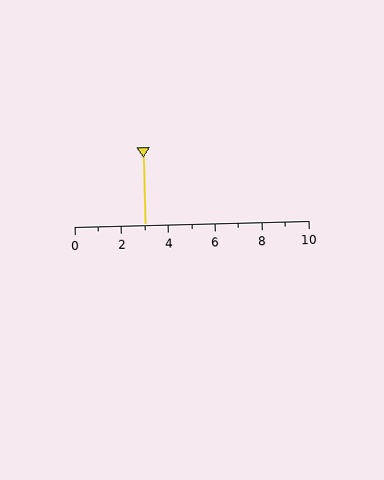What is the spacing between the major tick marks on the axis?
The major ticks are spaced 2 apart.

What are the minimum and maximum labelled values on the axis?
The axis runs from 0 to 10.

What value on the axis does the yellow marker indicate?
The marker indicates approximately 3.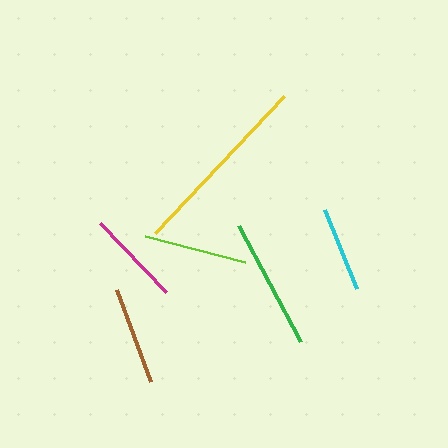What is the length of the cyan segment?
The cyan segment is approximately 85 pixels long.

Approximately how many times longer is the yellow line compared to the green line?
The yellow line is approximately 1.4 times the length of the green line.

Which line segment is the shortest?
The cyan line is the shortest at approximately 85 pixels.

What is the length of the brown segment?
The brown segment is approximately 98 pixels long.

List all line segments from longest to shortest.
From longest to shortest: yellow, green, lime, brown, magenta, cyan.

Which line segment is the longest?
The yellow line is the longest at approximately 188 pixels.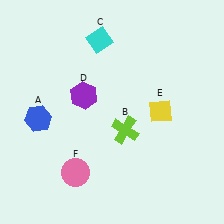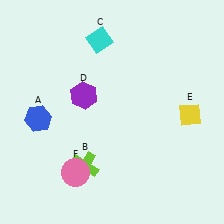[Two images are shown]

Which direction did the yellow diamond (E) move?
The yellow diamond (E) moved right.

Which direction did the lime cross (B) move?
The lime cross (B) moved left.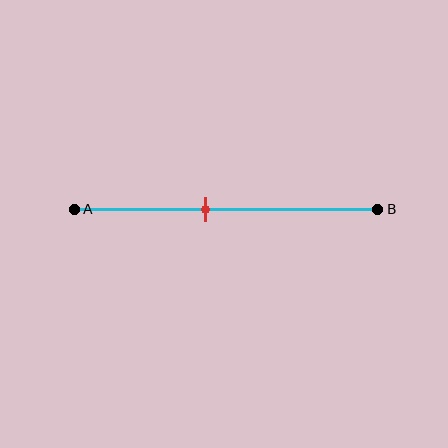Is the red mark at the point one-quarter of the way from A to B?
No, the mark is at about 45% from A, not at the 25% one-quarter point.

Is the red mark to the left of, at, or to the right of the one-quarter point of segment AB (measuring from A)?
The red mark is to the right of the one-quarter point of segment AB.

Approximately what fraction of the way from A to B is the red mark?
The red mark is approximately 45% of the way from A to B.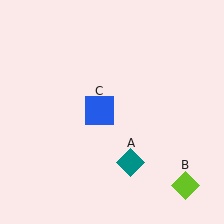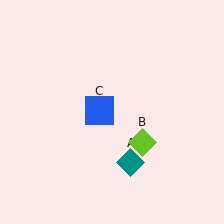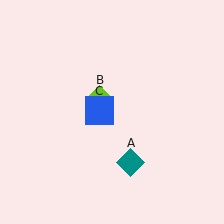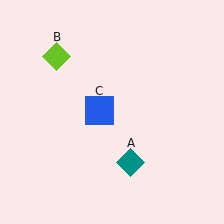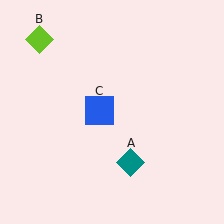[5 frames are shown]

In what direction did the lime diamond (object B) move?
The lime diamond (object B) moved up and to the left.